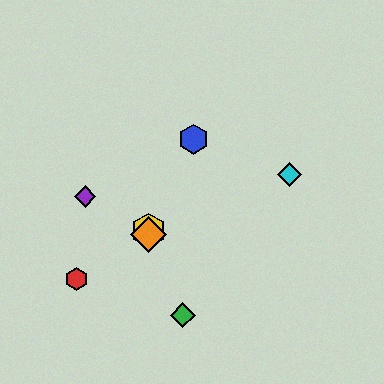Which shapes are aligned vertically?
The yellow hexagon, the orange diamond are aligned vertically.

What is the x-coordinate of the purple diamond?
The purple diamond is at x≈85.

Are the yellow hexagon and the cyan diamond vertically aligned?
No, the yellow hexagon is at x≈149 and the cyan diamond is at x≈289.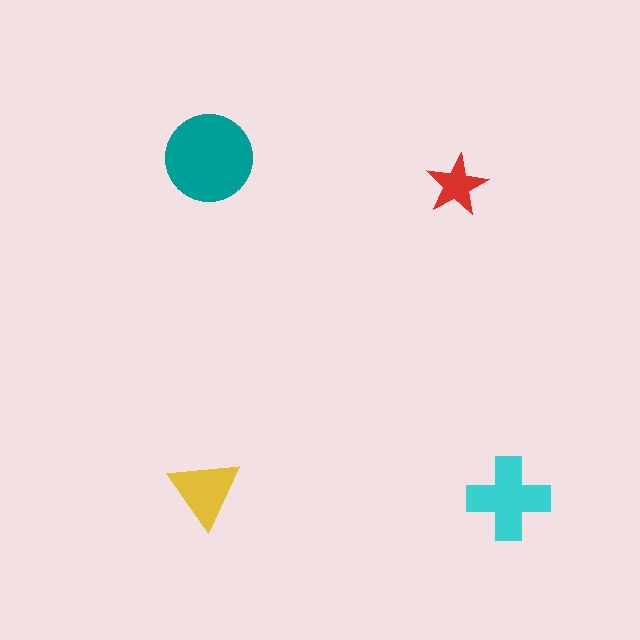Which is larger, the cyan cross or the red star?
The cyan cross.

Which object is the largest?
The teal circle.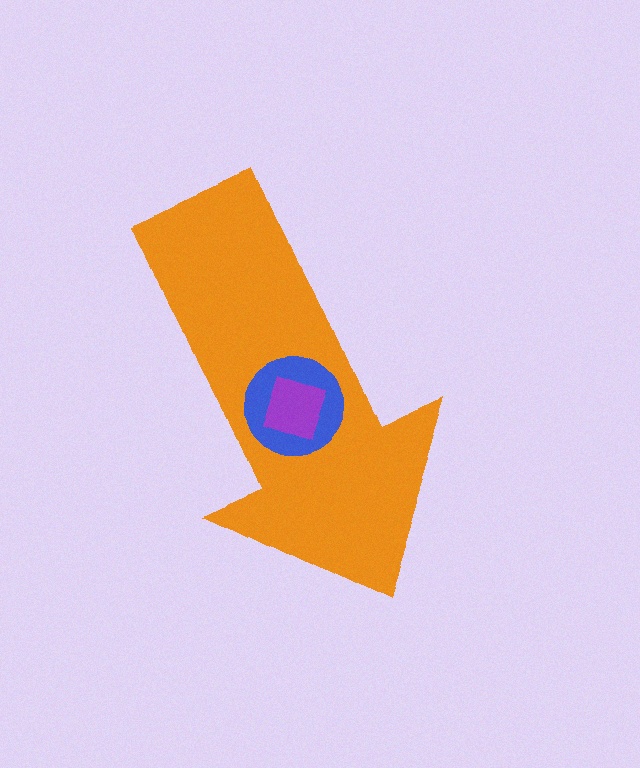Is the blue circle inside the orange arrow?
Yes.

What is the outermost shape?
The orange arrow.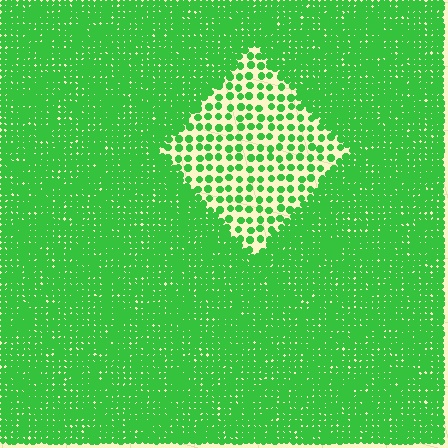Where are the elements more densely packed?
The elements are more densely packed outside the diamond boundary.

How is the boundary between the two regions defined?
The boundary is defined by a change in element density (approximately 3.0x ratio). All elements are the same color, size, and shape.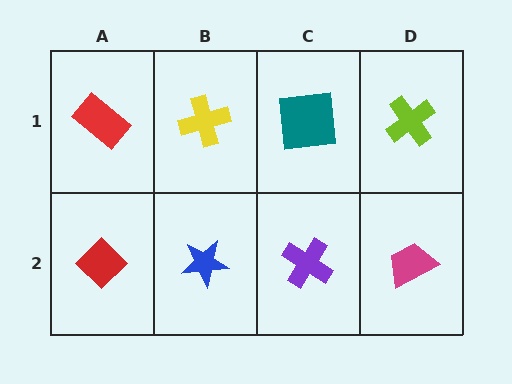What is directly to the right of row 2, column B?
A purple cross.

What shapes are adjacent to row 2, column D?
A lime cross (row 1, column D), a purple cross (row 2, column C).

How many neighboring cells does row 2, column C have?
3.